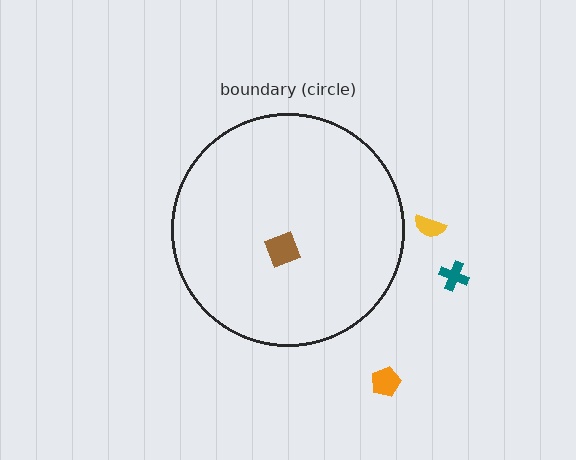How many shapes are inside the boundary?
1 inside, 3 outside.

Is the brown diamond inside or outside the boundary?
Inside.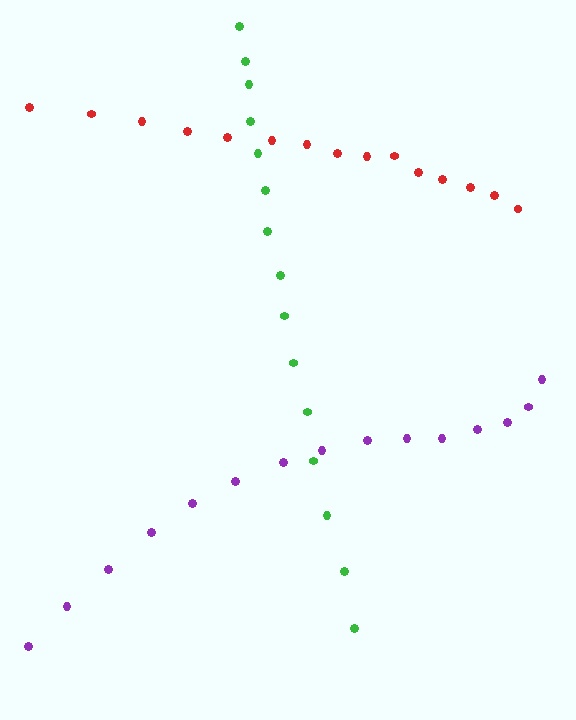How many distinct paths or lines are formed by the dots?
There are 3 distinct paths.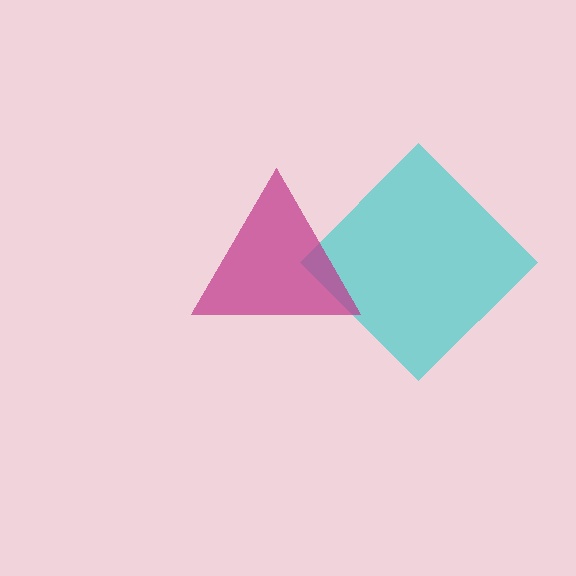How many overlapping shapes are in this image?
There are 2 overlapping shapes in the image.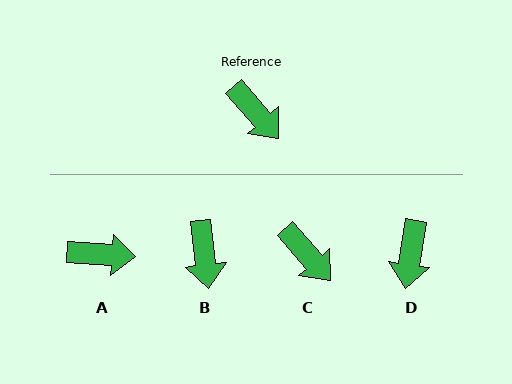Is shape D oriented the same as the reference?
No, it is off by about 50 degrees.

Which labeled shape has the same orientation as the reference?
C.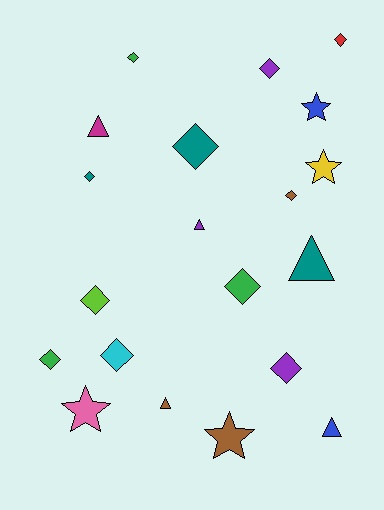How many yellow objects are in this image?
There is 1 yellow object.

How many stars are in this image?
There are 4 stars.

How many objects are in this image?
There are 20 objects.